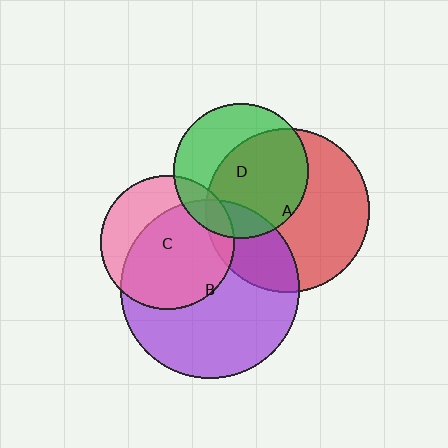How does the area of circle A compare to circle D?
Approximately 1.5 times.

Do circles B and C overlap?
Yes.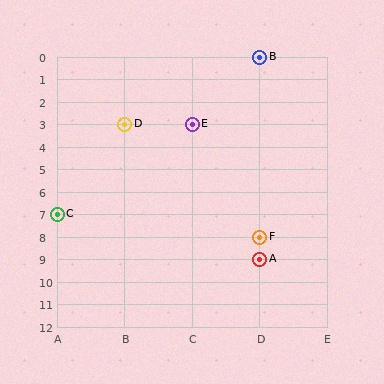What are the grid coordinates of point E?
Point E is at grid coordinates (C, 3).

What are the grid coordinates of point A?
Point A is at grid coordinates (D, 9).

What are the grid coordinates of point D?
Point D is at grid coordinates (B, 3).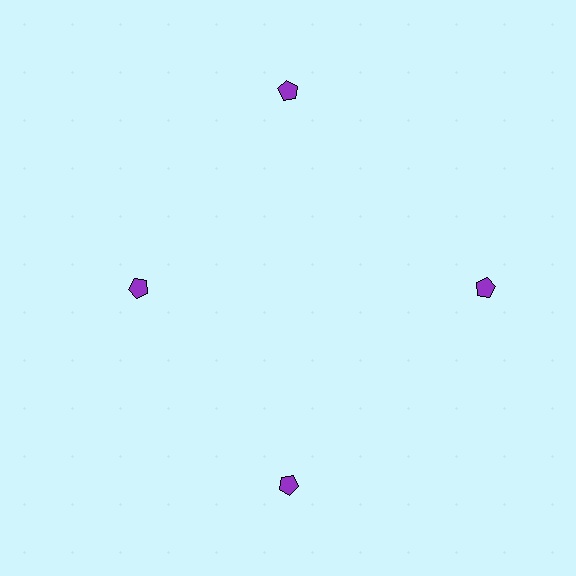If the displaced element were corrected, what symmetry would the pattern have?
It would have 4-fold rotational symmetry — the pattern would map onto itself every 90 degrees.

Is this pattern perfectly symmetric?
No. The 4 purple pentagons are arranged in a ring, but one element near the 9 o'clock position is pulled inward toward the center, breaking the 4-fold rotational symmetry.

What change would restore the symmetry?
The symmetry would be restored by moving it outward, back onto the ring so that all 4 pentagons sit at equal angles and equal distance from the center.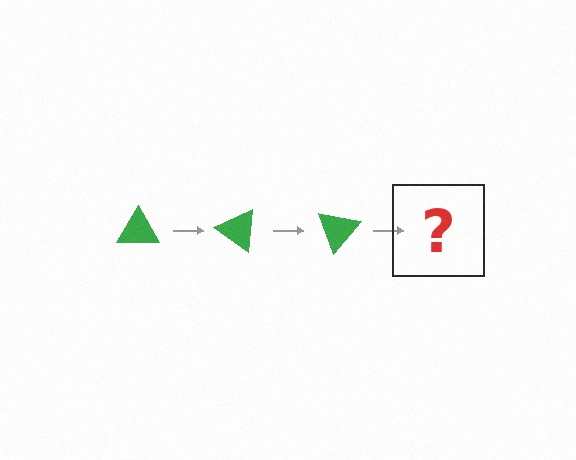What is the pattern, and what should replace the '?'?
The pattern is that the triangle rotates 35 degrees each step. The '?' should be a green triangle rotated 105 degrees.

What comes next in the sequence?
The next element should be a green triangle rotated 105 degrees.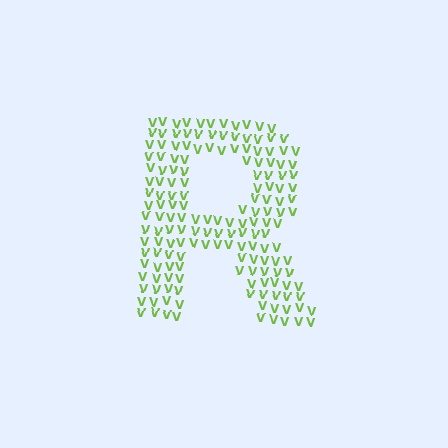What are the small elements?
The small elements are letter V's.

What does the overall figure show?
The overall figure shows the letter R.